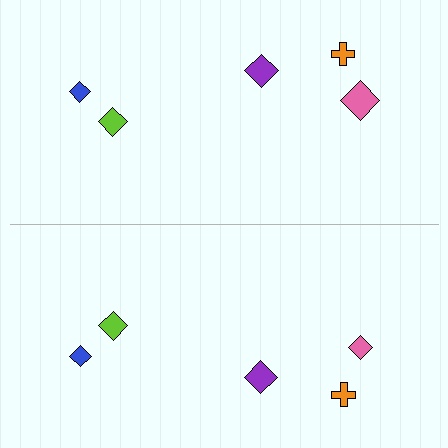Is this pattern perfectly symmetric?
No, the pattern is not perfectly symmetric. The pink diamond on the bottom side has a different size than its mirror counterpart.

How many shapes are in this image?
There are 10 shapes in this image.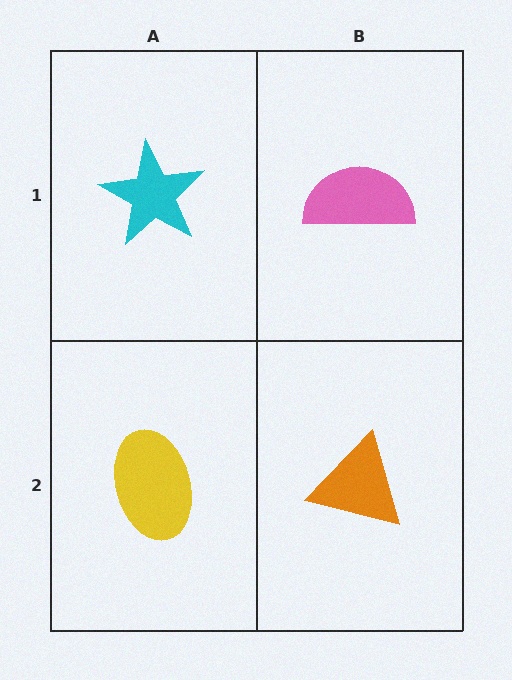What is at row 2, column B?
An orange triangle.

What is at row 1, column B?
A pink semicircle.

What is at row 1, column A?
A cyan star.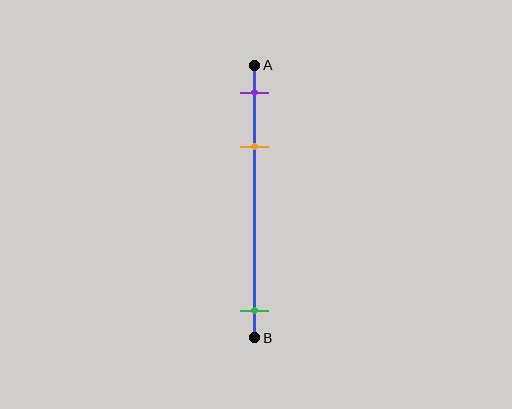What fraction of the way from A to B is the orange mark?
The orange mark is approximately 30% (0.3) of the way from A to B.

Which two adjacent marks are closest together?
The purple and orange marks are the closest adjacent pair.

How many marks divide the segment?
There are 3 marks dividing the segment.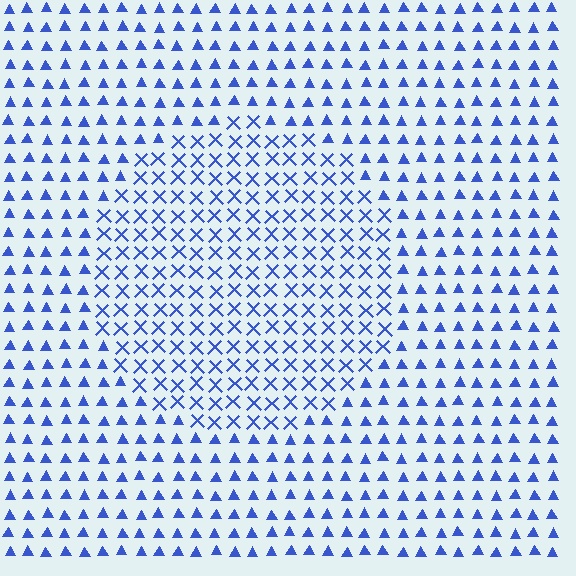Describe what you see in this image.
The image is filled with small blue elements arranged in a uniform grid. A circle-shaped region contains X marks, while the surrounding area contains triangles. The boundary is defined purely by the change in element shape.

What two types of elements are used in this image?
The image uses X marks inside the circle region and triangles outside it.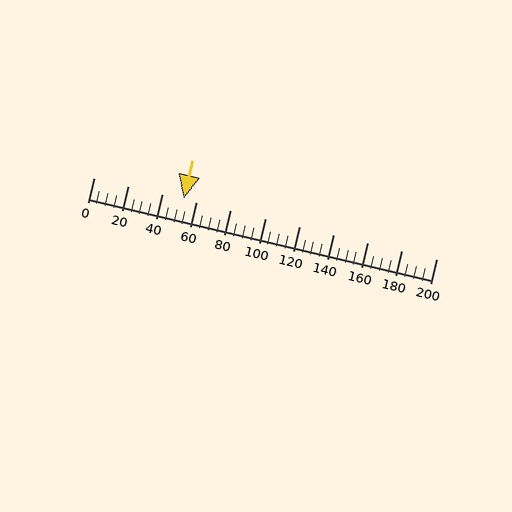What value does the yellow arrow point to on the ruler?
The yellow arrow points to approximately 53.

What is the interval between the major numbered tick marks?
The major tick marks are spaced 20 units apart.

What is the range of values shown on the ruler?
The ruler shows values from 0 to 200.